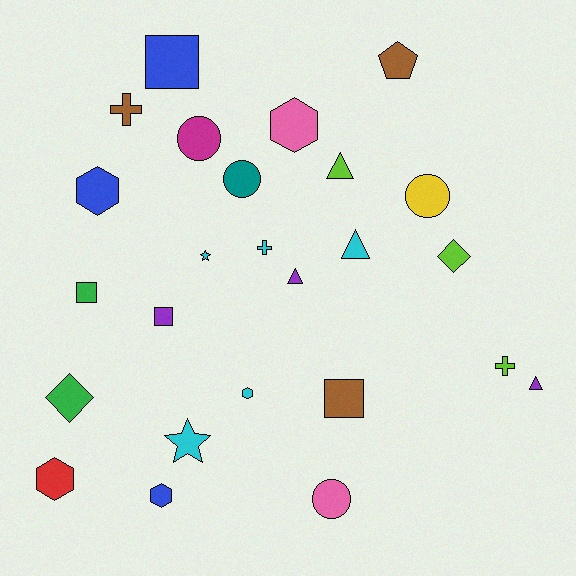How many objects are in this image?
There are 25 objects.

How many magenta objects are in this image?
There is 1 magenta object.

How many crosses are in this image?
There are 3 crosses.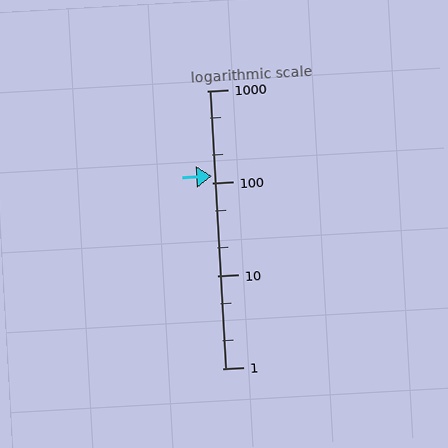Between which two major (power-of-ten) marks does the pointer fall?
The pointer is between 100 and 1000.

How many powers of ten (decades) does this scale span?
The scale spans 3 decades, from 1 to 1000.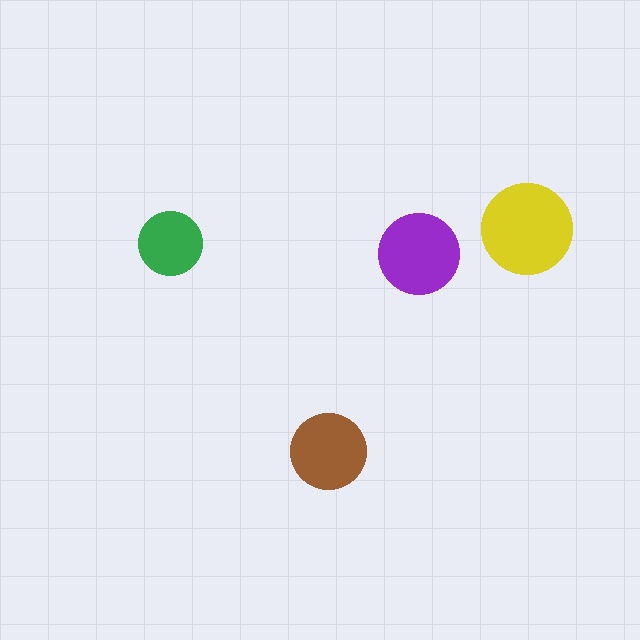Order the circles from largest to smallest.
the yellow one, the purple one, the brown one, the green one.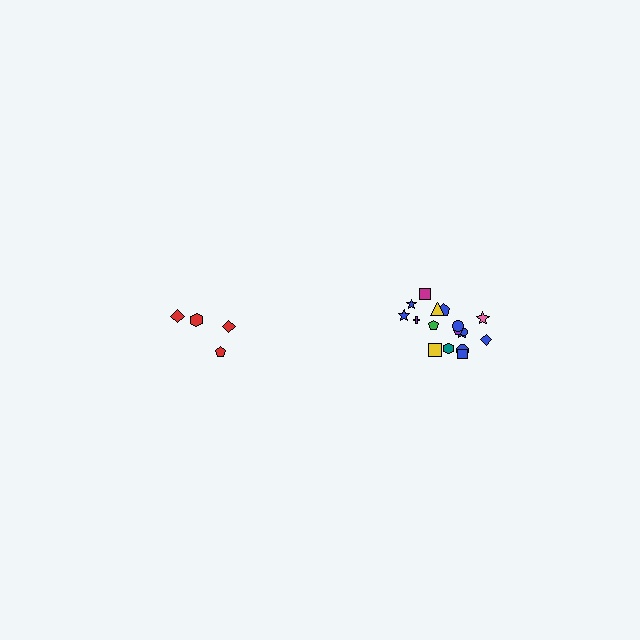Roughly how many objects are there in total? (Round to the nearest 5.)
Roughly 20 objects in total.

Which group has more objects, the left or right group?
The right group.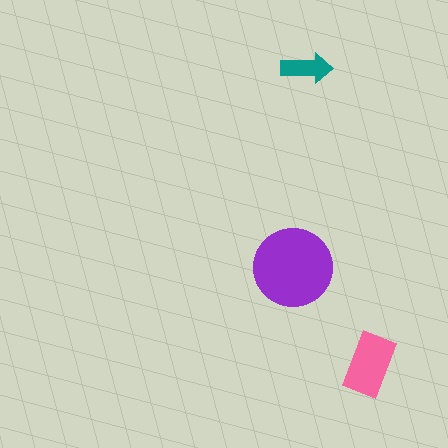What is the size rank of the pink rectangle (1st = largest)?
2nd.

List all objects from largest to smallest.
The purple circle, the pink rectangle, the teal arrow.